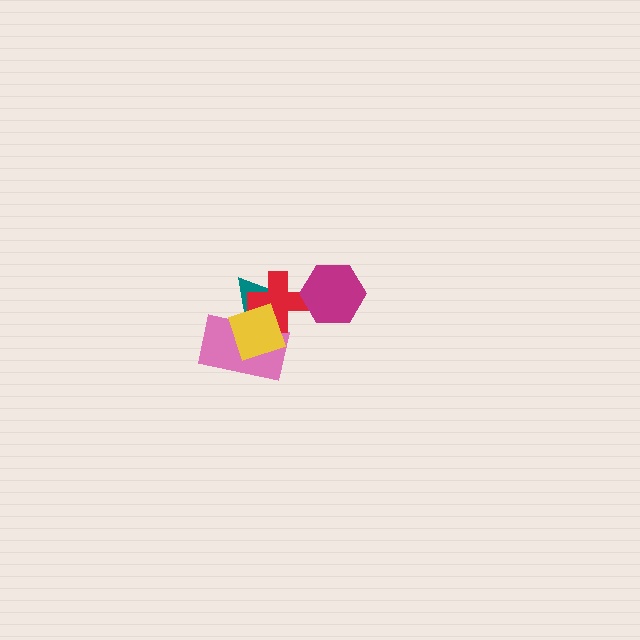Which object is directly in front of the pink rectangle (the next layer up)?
The red cross is directly in front of the pink rectangle.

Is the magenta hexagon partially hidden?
No, no other shape covers it.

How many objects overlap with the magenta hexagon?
1 object overlaps with the magenta hexagon.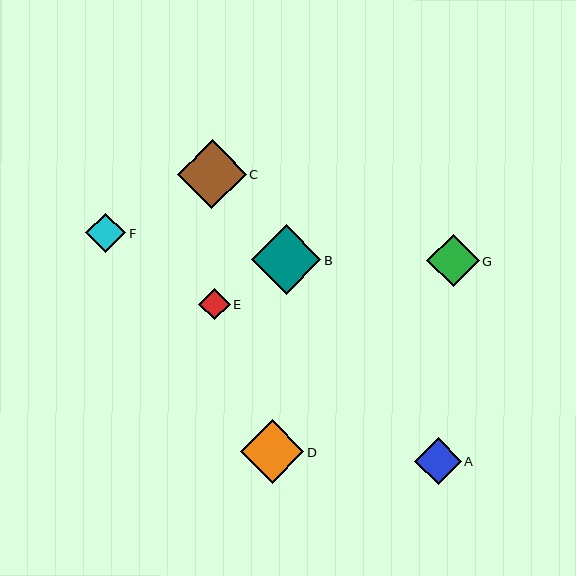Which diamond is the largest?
Diamond B is the largest with a size of approximately 69 pixels.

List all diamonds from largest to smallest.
From largest to smallest: B, C, D, G, A, F, E.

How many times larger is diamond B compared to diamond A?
Diamond B is approximately 1.5 times the size of diamond A.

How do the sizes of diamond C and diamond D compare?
Diamond C and diamond D are approximately the same size.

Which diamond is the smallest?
Diamond E is the smallest with a size of approximately 32 pixels.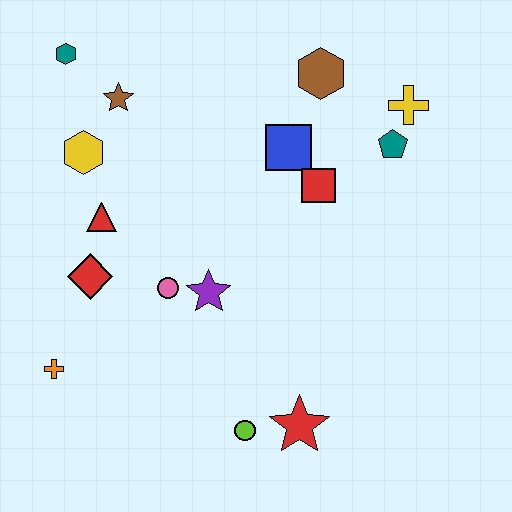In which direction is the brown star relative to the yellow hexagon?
The brown star is above the yellow hexagon.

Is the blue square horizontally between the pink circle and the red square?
Yes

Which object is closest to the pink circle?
The purple star is closest to the pink circle.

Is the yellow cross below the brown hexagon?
Yes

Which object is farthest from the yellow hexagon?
The red star is farthest from the yellow hexagon.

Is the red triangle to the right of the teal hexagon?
Yes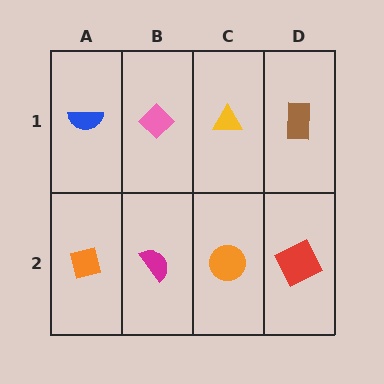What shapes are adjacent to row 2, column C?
A yellow triangle (row 1, column C), a magenta semicircle (row 2, column B), a red square (row 2, column D).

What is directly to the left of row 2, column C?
A magenta semicircle.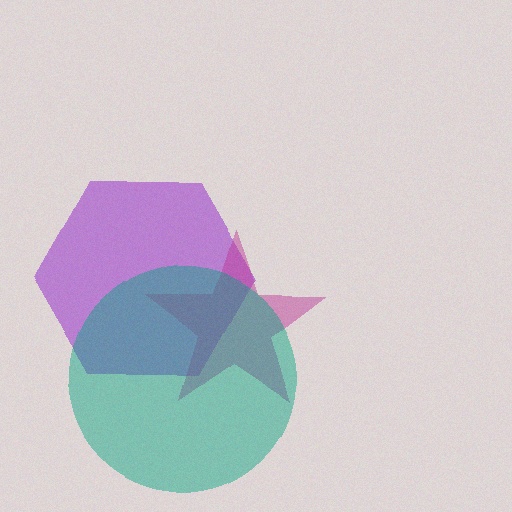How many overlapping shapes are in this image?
There are 3 overlapping shapes in the image.